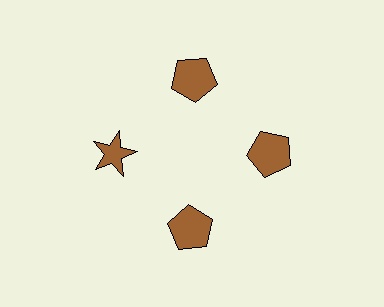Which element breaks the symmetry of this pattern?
The brown star at roughly the 9 o'clock position breaks the symmetry. All other shapes are brown pentagons.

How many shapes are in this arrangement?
There are 4 shapes arranged in a ring pattern.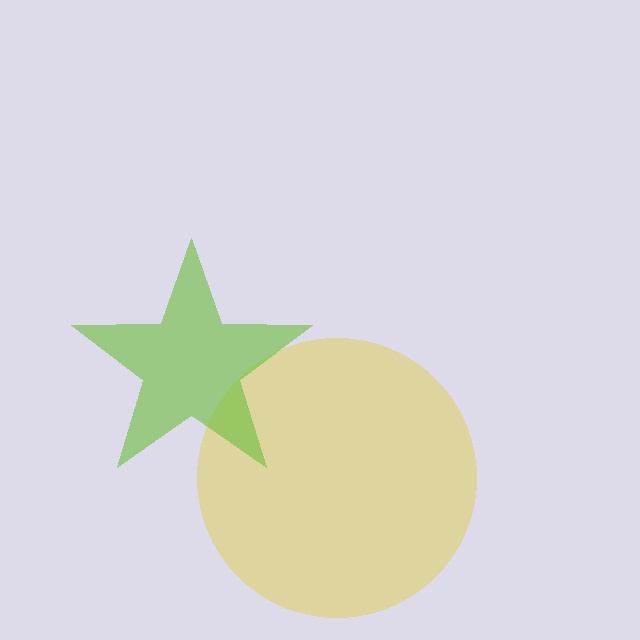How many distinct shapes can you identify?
There are 2 distinct shapes: a yellow circle, a lime star.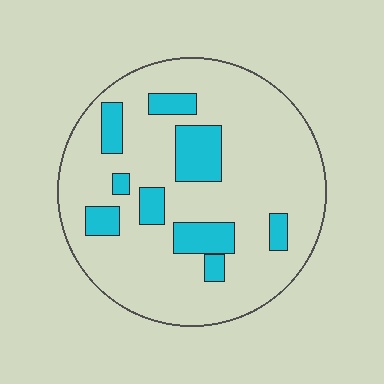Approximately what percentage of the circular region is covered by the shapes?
Approximately 20%.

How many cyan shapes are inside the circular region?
9.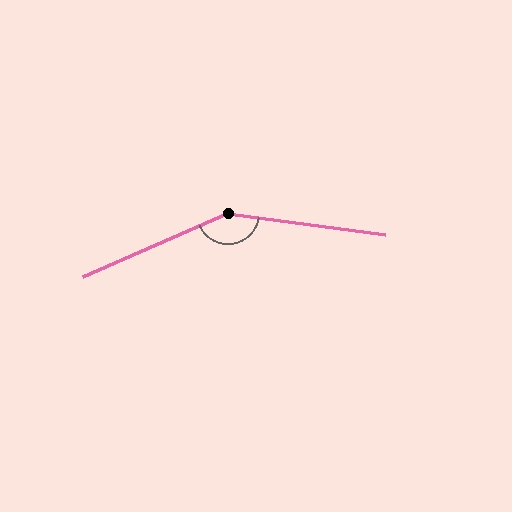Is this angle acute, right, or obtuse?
It is obtuse.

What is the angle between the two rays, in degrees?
Approximately 149 degrees.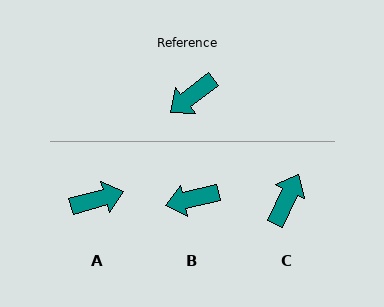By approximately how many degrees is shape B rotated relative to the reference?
Approximately 25 degrees clockwise.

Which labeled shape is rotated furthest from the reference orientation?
A, about 158 degrees away.